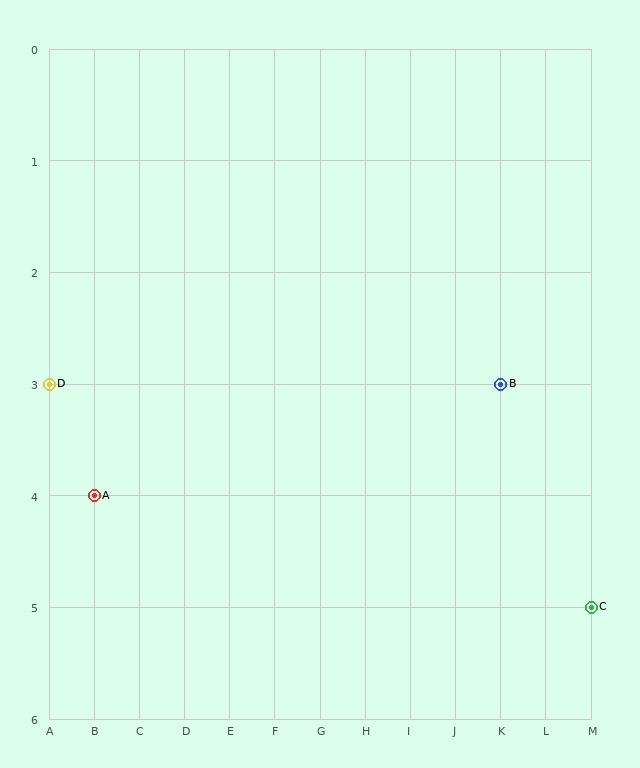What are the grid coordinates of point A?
Point A is at grid coordinates (B, 4).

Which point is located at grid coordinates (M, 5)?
Point C is at (M, 5).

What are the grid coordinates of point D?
Point D is at grid coordinates (A, 3).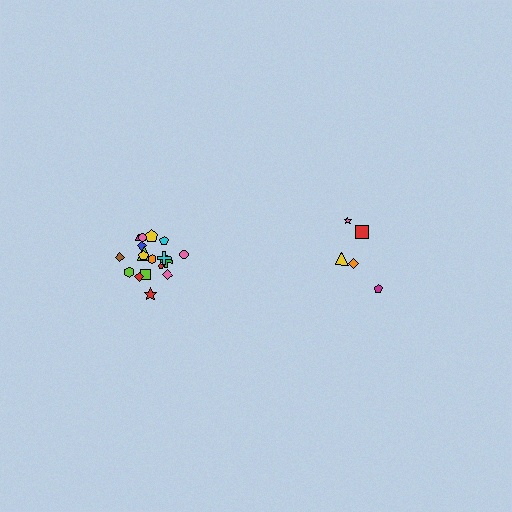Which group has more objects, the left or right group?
The left group.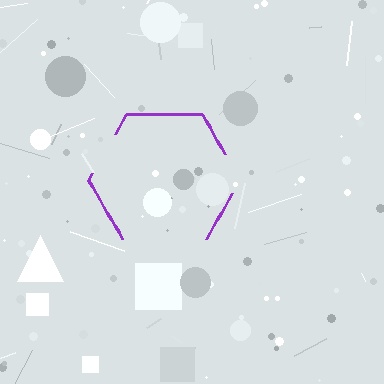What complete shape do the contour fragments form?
The contour fragments form a hexagon.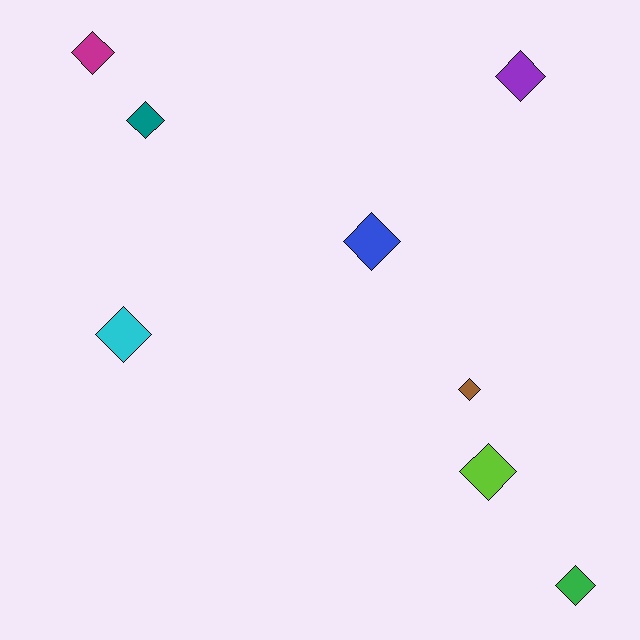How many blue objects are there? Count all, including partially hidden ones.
There is 1 blue object.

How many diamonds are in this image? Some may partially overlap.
There are 8 diamonds.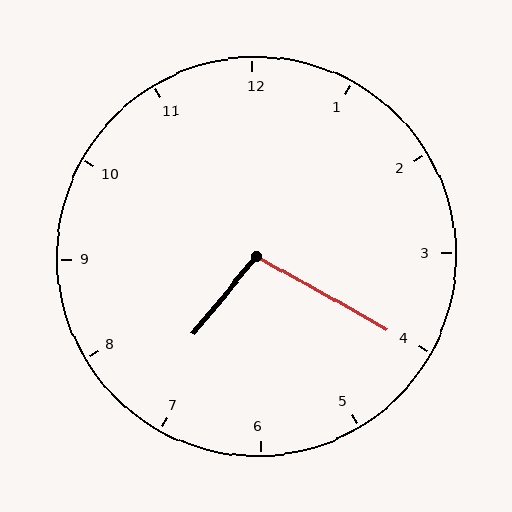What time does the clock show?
7:20.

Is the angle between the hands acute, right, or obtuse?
It is obtuse.